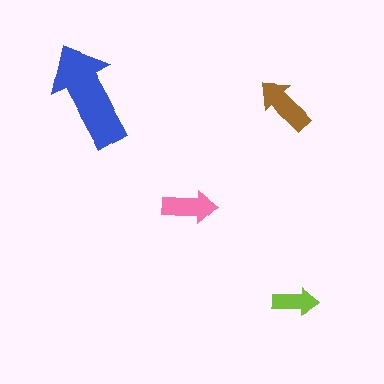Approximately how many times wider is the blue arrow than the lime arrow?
About 2.5 times wider.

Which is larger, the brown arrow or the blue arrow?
The blue one.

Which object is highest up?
The blue arrow is topmost.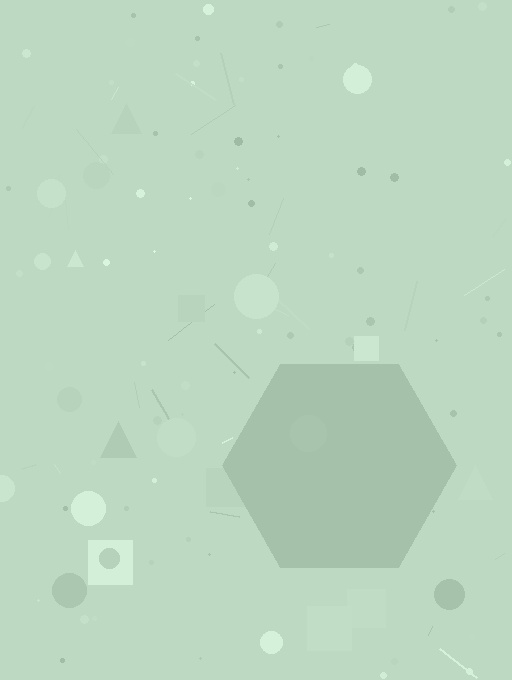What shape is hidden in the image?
A hexagon is hidden in the image.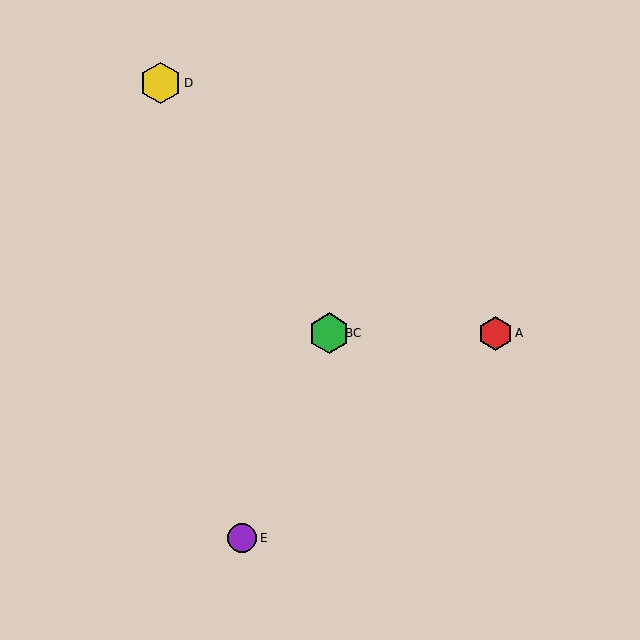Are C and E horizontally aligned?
No, C is at y≈333 and E is at y≈538.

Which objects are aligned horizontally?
Objects A, B, C are aligned horizontally.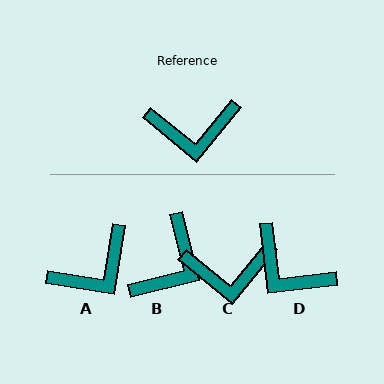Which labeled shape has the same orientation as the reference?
C.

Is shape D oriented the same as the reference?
No, it is off by about 44 degrees.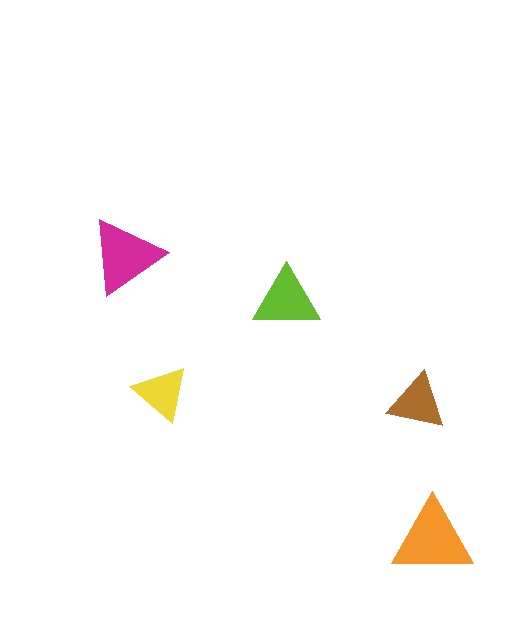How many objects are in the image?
There are 5 objects in the image.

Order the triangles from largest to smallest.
the orange one, the magenta one, the lime one, the brown one, the yellow one.